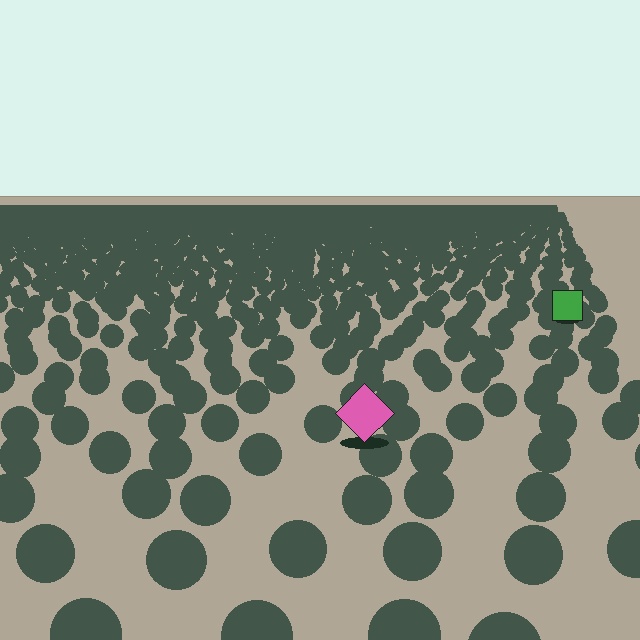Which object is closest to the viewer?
The pink diamond is closest. The texture marks near it are larger and more spread out.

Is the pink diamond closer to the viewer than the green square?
Yes. The pink diamond is closer — you can tell from the texture gradient: the ground texture is coarser near it.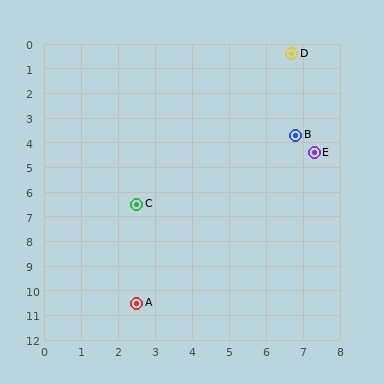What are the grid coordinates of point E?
Point E is at approximately (7.3, 4.4).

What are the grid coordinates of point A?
Point A is at approximately (2.5, 10.5).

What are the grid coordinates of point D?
Point D is at approximately (6.7, 0.4).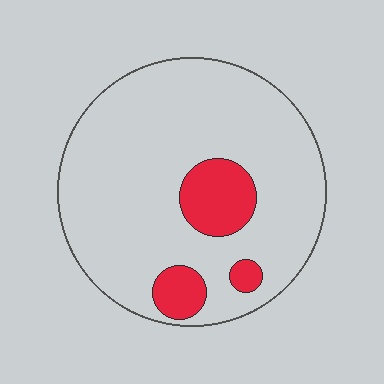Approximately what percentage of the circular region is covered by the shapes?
Approximately 15%.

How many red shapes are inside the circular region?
3.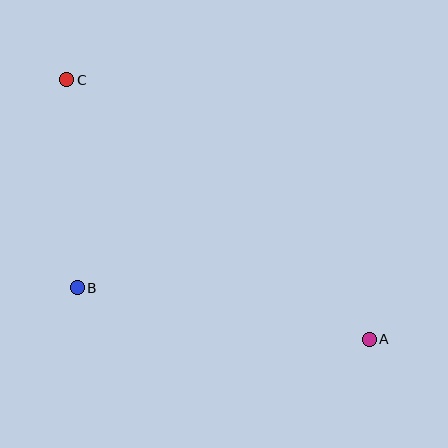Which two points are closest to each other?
Points B and C are closest to each other.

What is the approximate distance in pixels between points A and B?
The distance between A and B is approximately 296 pixels.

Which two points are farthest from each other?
Points A and C are farthest from each other.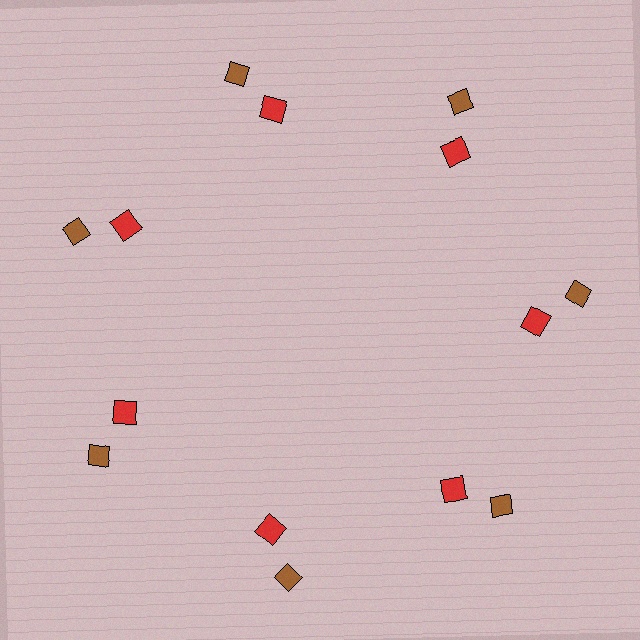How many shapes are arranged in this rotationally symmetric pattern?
There are 14 shapes, arranged in 7 groups of 2.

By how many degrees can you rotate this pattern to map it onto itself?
The pattern maps onto itself every 51 degrees of rotation.